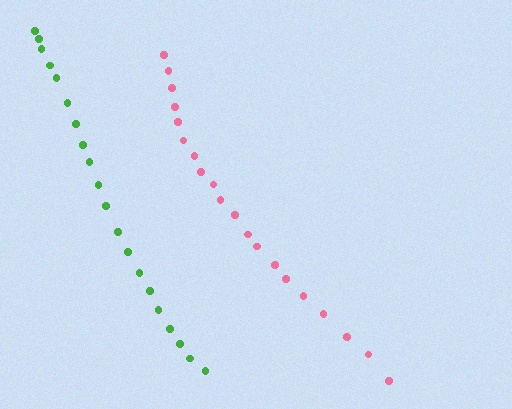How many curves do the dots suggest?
There are 2 distinct paths.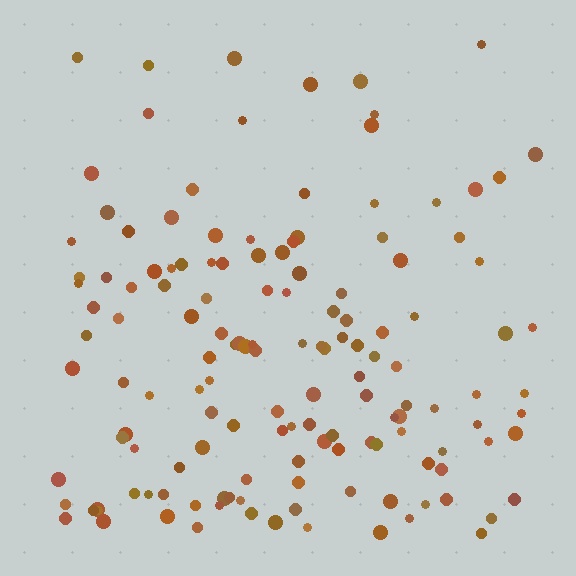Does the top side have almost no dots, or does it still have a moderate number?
Still a moderate number, just noticeably fewer than the bottom.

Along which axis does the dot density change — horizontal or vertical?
Vertical.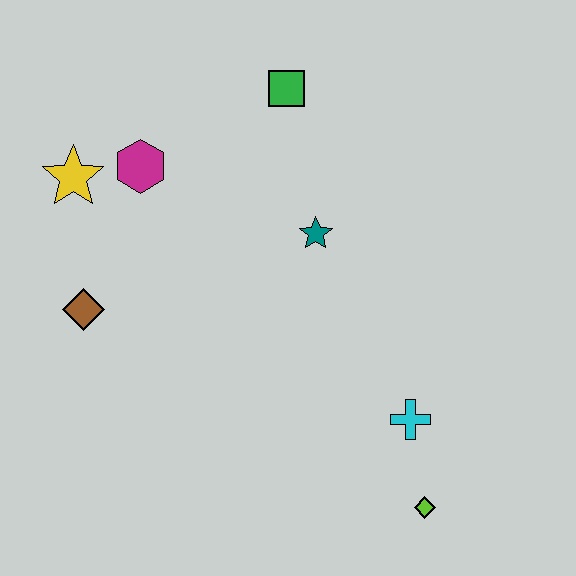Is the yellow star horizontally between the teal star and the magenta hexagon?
No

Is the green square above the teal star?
Yes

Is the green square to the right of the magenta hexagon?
Yes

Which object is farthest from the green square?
The lime diamond is farthest from the green square.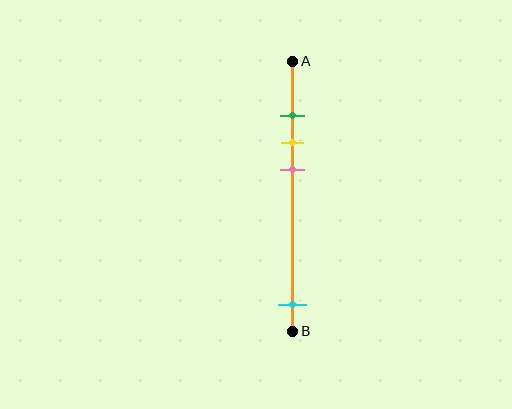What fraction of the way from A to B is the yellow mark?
The yellow mark is approximately 30% (0.3) of the way from A to B.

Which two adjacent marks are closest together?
The green and yellow marks are the closest adjacent pair.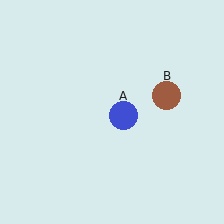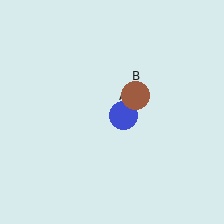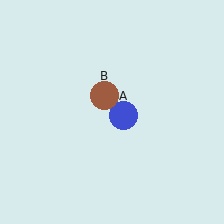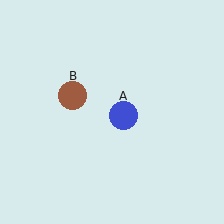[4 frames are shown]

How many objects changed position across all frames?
1 object changed position: brown circle (object B).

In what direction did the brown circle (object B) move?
The brown circle (object B) moved left.